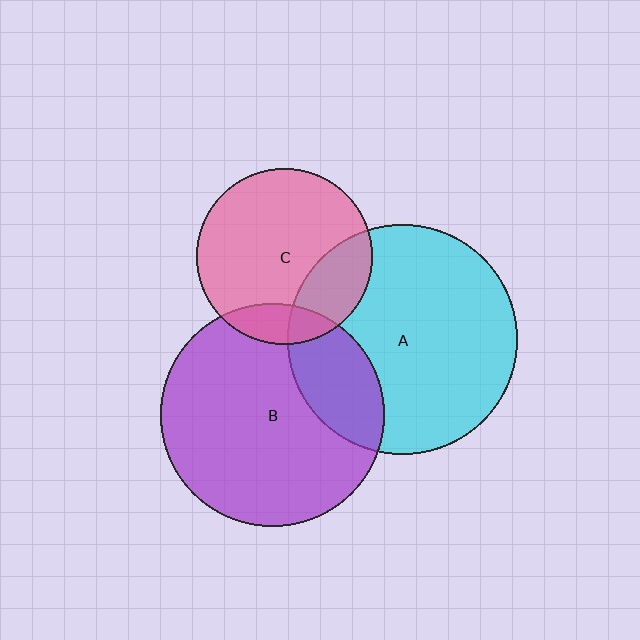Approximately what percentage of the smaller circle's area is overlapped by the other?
Approximately 25%.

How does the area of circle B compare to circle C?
Approximately 1.6 times.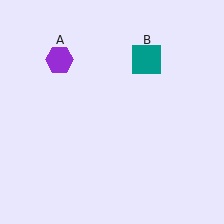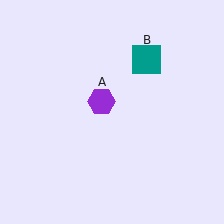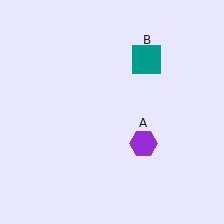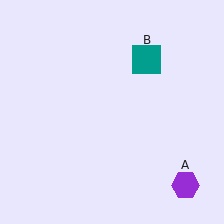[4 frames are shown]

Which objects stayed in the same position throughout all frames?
Teal square (object B) remained stationary.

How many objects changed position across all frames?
1 object changed position: purple hexagon (object A).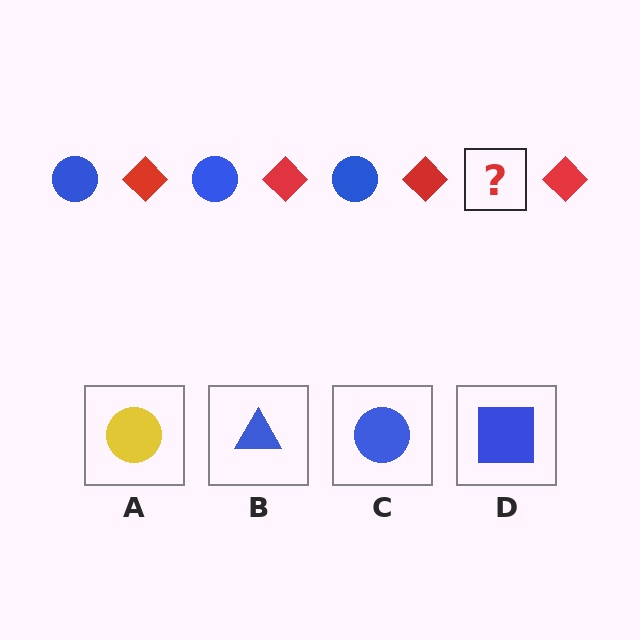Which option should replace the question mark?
Option C.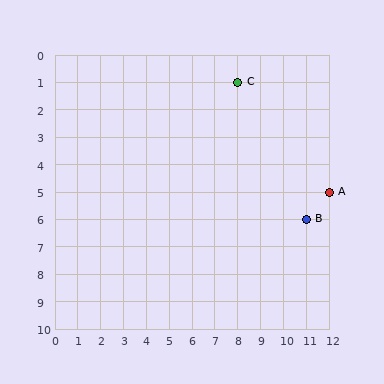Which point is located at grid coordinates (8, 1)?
Point C is at (8, 1).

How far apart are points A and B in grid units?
Points A and B are 1 column and 1 row apart (about 1.4 grid units diagonally).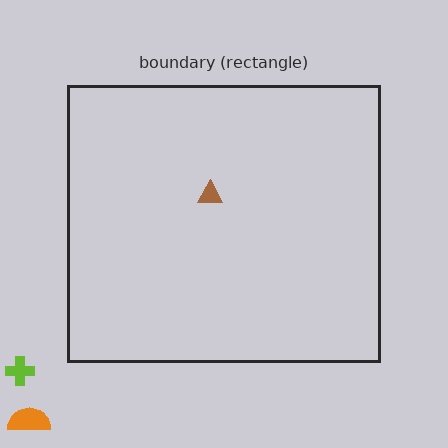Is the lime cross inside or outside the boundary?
Outside.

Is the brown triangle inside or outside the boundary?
Inside.